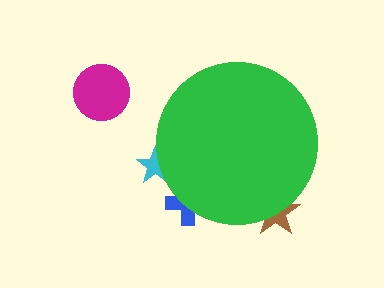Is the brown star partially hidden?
Yes, the brown star is partially hidden behind the green circle.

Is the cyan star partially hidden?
Yes, the cyan star is partially hidden behind the green circle.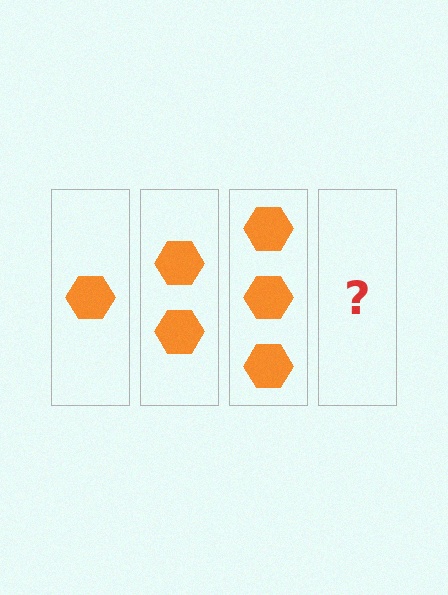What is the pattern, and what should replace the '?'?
The pattern is that each step adds one more hexagon. The '?' should be 4 hexagons.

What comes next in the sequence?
The next element should be 4 hexagons.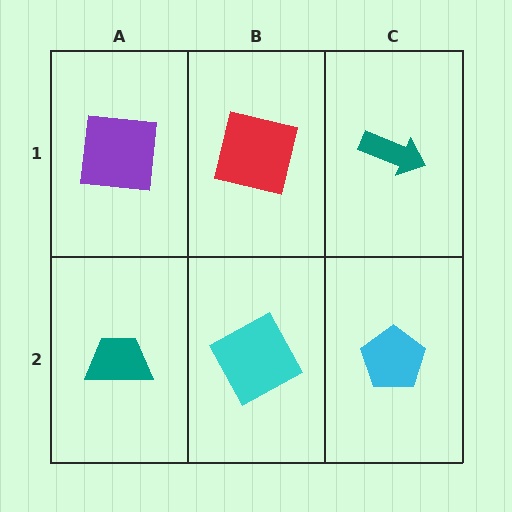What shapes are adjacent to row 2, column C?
A teal arrow (row 1, column C), a cyan square (row 2, column B).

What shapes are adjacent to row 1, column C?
A cyan pentagon (row 2, column C), a red square (row 1, column B).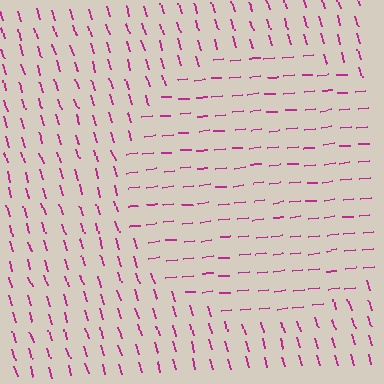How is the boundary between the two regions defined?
The boundary is defined purely by a change in line orientation (approximately 79 degrees difference). All lines are the same color and thickness.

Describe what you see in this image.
The image is filled with small magenta line segments. A circle region in the image has lines oriented differently from the surrounding lines, creating a visible texture boundary.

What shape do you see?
I see a circle.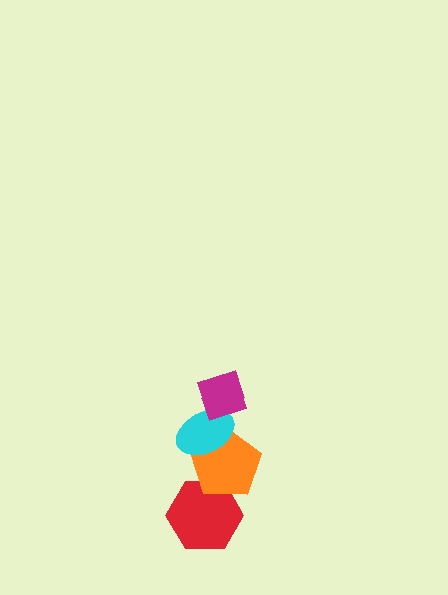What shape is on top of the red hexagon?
The orange pentagon is on top of the red hexagon.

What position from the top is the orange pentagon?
The orange pentagon is 3rd from the top.